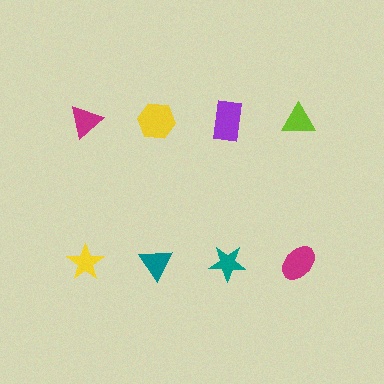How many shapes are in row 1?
4 shapes.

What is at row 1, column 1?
A magenta triangle.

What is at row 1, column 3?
A purple rectangle.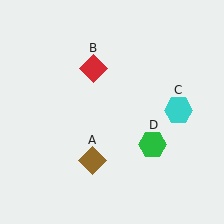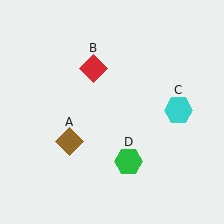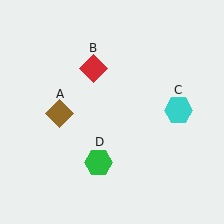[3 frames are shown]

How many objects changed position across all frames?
2 objects changed position: brown diamond (object A), green hexagon (object D).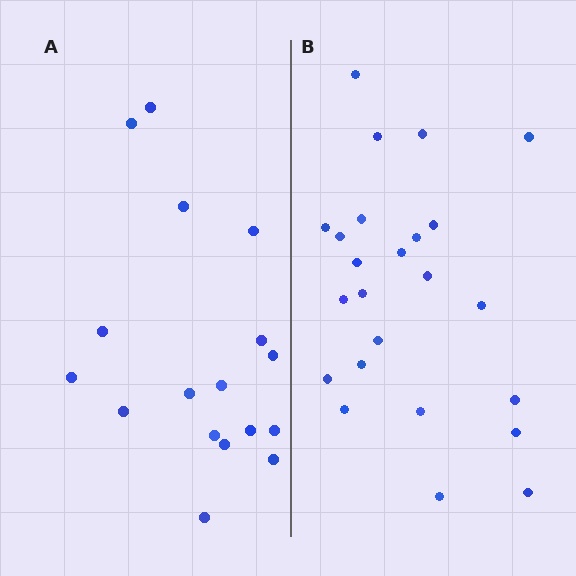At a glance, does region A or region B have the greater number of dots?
Region B (the right region) has more dots.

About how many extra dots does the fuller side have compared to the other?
Region B has roughly 8 or so more dots than region A.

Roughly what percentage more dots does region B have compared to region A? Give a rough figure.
About 40% more.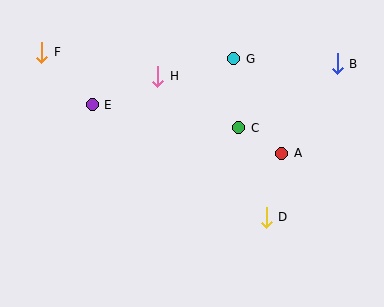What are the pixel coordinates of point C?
Point C is at (239, 128).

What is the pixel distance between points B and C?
The distance between B and C is 118 pixels.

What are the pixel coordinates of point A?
Point A is at (282, 153).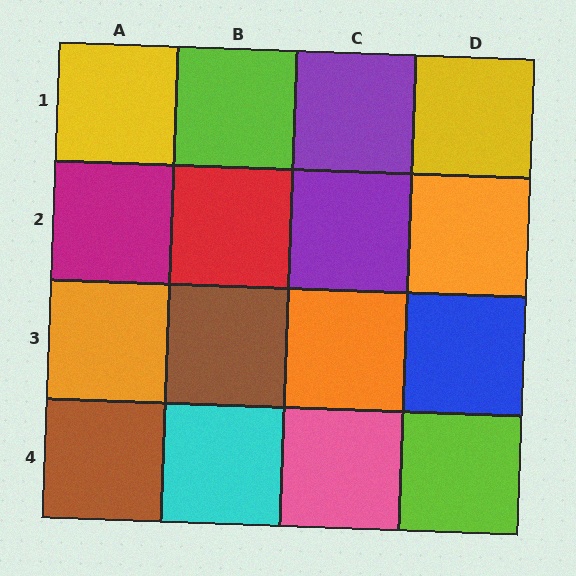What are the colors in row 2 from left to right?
Magenta, red, purple, orange.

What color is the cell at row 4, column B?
Cyan.